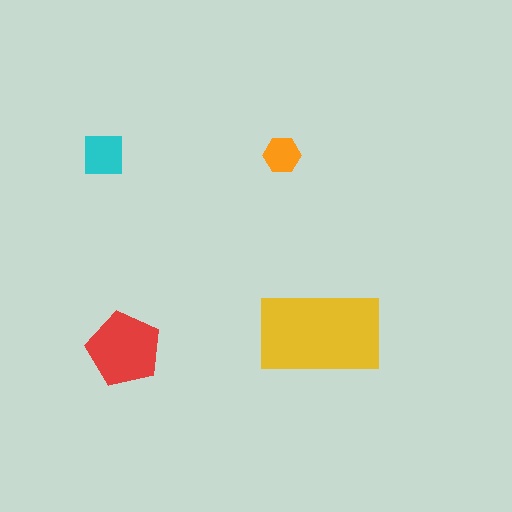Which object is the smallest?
The orange hexagon.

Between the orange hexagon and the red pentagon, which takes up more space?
The red pentagon.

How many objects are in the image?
There are 4 objects in the image.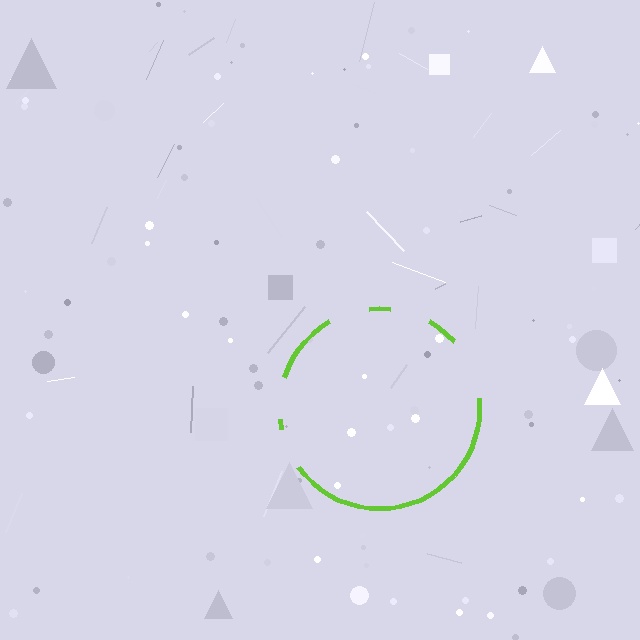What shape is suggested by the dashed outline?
The dashed outline suggests a circle.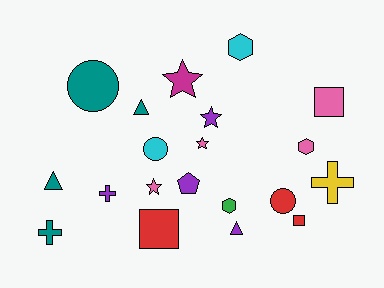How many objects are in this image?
There are 20 objects.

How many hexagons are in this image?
There are 3 hexagons.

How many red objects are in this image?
There are 3 red objects.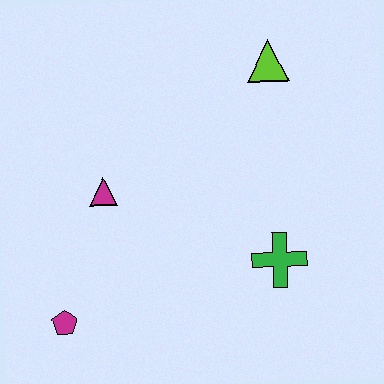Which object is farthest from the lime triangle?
The magenta pentagon is farthest from the lime triangle.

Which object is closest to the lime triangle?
The green cross is closest to the lime triangle.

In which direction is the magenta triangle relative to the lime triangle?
The magenta triangle is to the left of the lime triangle.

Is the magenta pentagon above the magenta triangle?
No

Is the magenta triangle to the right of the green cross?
No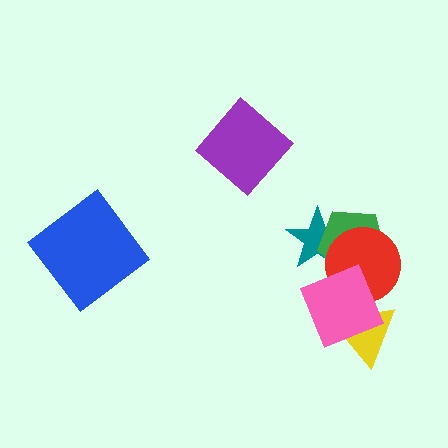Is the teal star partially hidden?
Yes, it is partially covered by another shape.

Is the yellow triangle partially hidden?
Yes, it is partially covered by another shape.